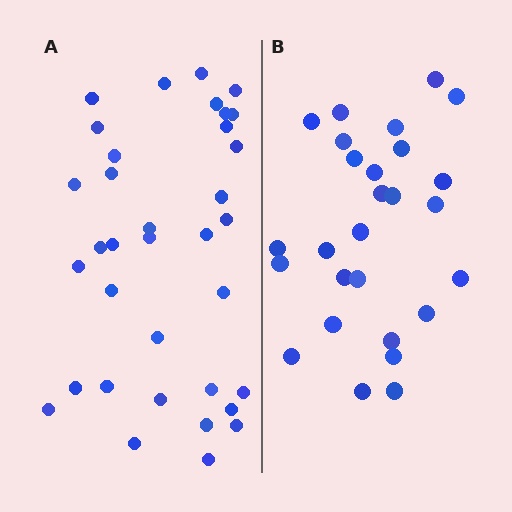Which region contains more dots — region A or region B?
Region A (the left region) has more dots.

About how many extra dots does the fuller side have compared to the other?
Region A has roughly 8 or so more dots than region B.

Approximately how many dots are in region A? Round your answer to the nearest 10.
About 40 dots. (The exact count is 35, which rounds to 40.)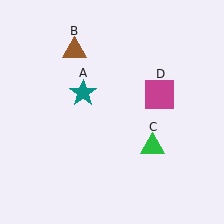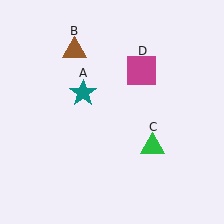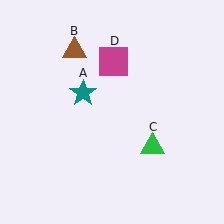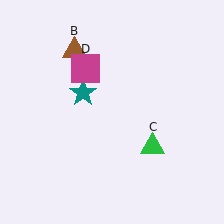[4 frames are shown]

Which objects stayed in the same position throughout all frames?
Teal star (object A) and brown triangle (object B) and green triangle (object C) remained stationary.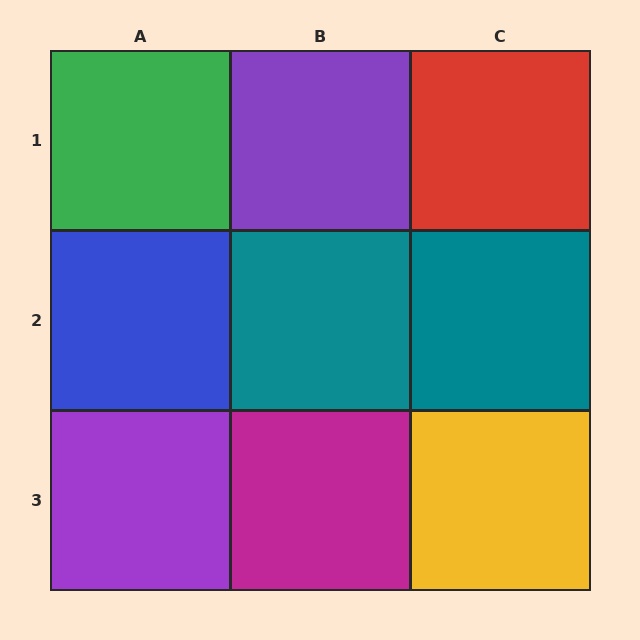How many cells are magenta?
1 cell is magenta.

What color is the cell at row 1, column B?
Purple.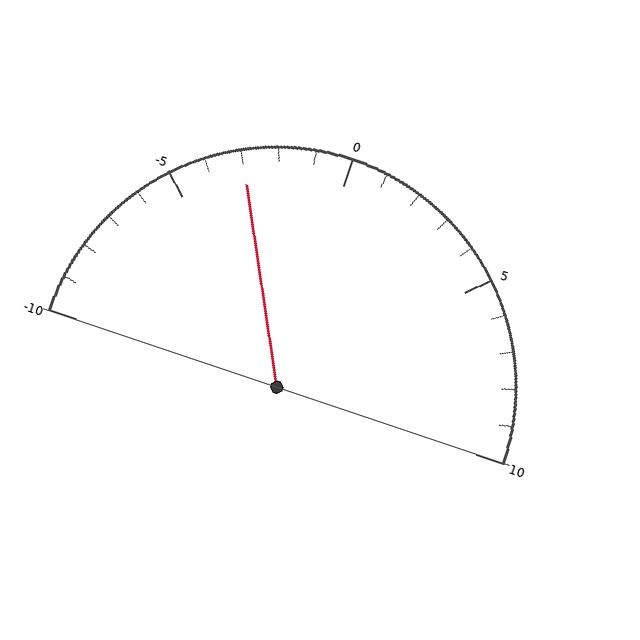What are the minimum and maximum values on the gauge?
The gauge ranges from -10 to 10.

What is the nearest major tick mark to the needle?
The nearest major tick mark is -5.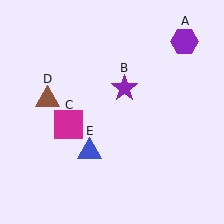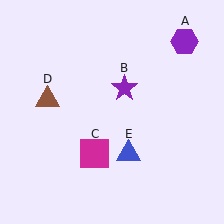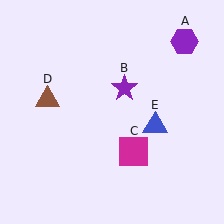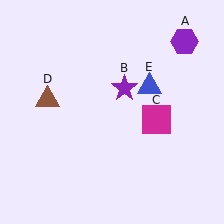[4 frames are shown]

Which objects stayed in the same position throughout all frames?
Purple hexagon (object A) and purple star (object B) and brown triangle (object D) remained stationary.